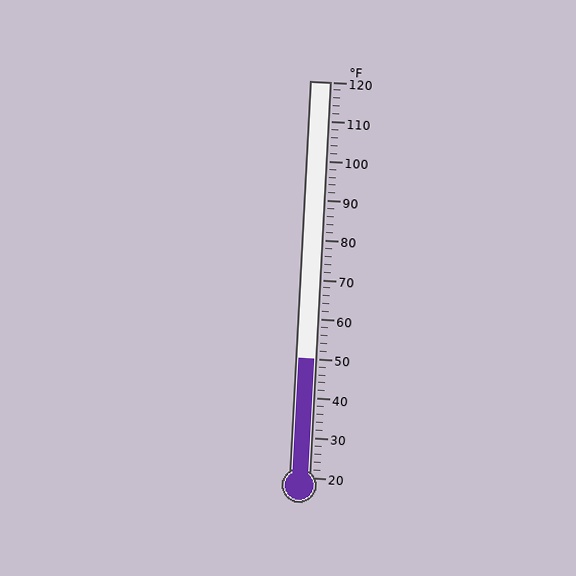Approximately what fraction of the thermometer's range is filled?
The thermometer is filled to approximately 30% of its range.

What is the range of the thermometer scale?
The thermometer scale ranges from 20°F to 120°F.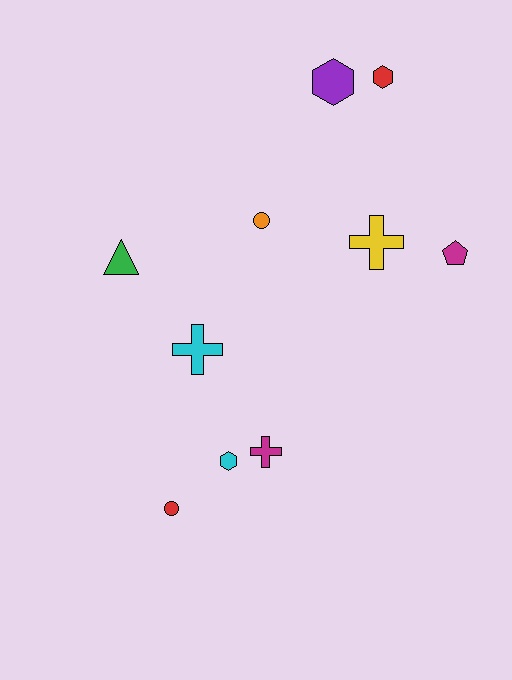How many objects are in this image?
There are 10 objects.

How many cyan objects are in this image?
There are 2 cyan objects.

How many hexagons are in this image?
There are 3 hexagons.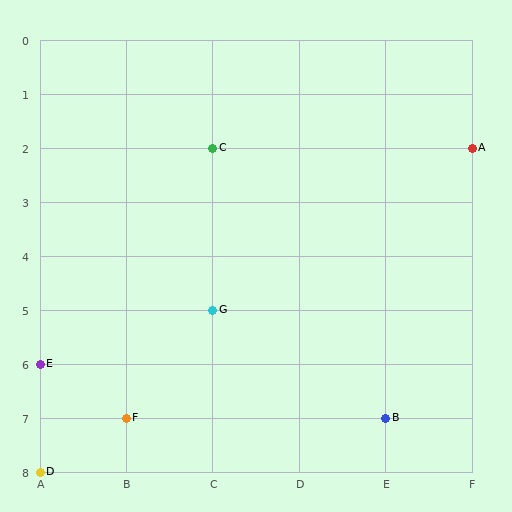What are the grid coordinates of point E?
Point E is at grid coordinates (A, 6).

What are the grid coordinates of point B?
Point B is at grid coordinates (E, 7).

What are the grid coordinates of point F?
Point F is at grid coordinates (B, 7).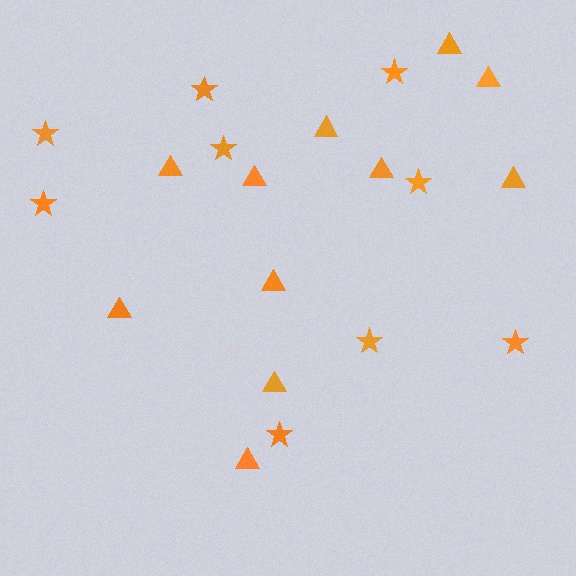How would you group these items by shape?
There are 2 groups: one group of triangles (11) and one group of stars (9).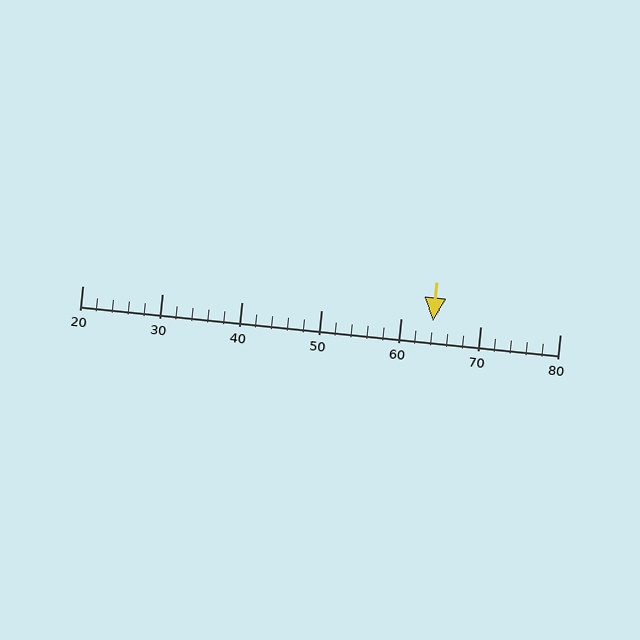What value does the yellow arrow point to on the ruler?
The yellow arrow points to approximately 64.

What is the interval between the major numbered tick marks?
The major tick marks are spaced 10 units apart.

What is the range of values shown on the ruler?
The ruler shows values from 20 to 80.